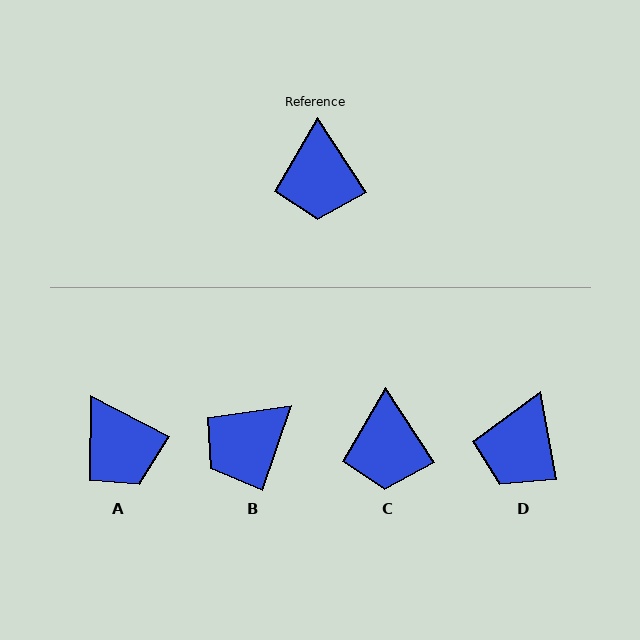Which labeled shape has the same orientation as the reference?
C.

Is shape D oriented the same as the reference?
No, it is off by about 23 degrees.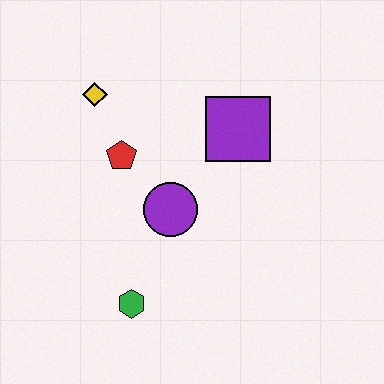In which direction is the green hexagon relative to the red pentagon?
The green hexagon is below the red pentagon.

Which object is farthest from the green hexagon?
The yellow diamond is farthest from the green hexagon.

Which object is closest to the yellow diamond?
The red pentagon is closest to the yellow diamond.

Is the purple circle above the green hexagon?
Yes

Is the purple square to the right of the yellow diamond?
Yes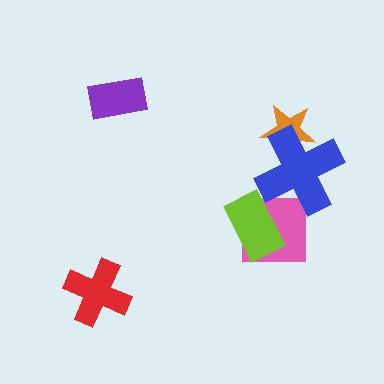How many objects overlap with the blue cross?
2 objects overlap with the blue cross.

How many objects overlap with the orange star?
1 object overlaps with the orange star.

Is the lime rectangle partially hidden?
No, no other shape covers it.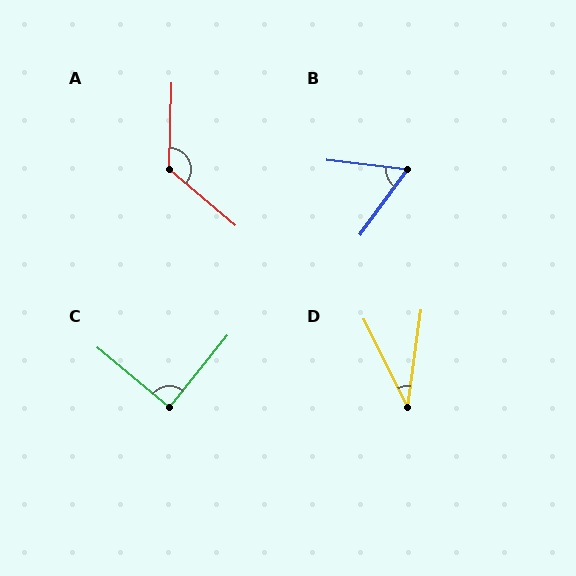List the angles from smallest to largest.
D (34°), B (61°), C (89°), A (129°).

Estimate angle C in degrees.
Approximately 89 degrees.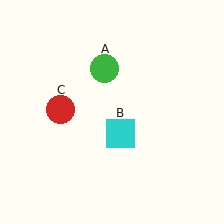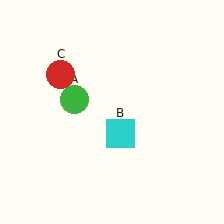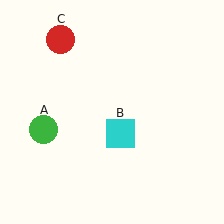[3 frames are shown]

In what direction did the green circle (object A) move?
The green circle (object A) moved down and to the left.